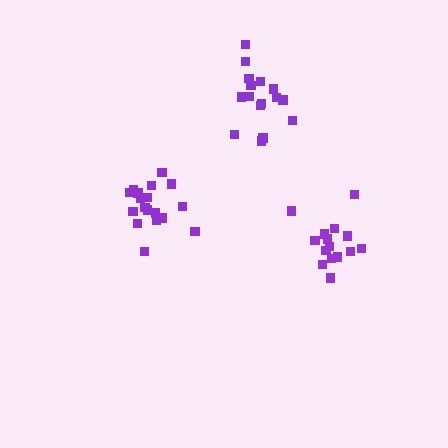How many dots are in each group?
Group 1: 18 dots, Group 2: 15 dots, Group 3: 16 dots (49 total).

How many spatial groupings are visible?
There are 3 spatial groupings.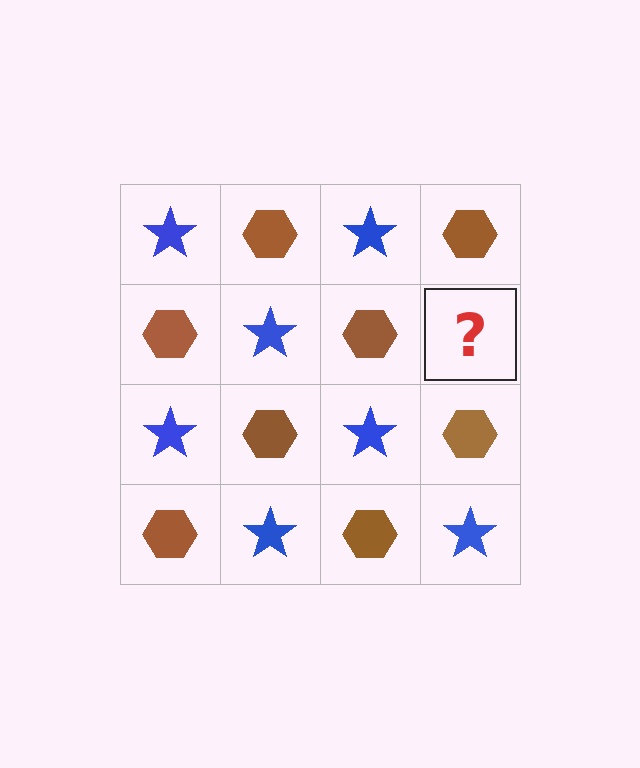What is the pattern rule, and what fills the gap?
The rule is that it alternates blue star and brown hexagon in a checkerboard pattern. The gap should be filled with a blue star.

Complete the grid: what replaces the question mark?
The question mark should be replaced with a blue star.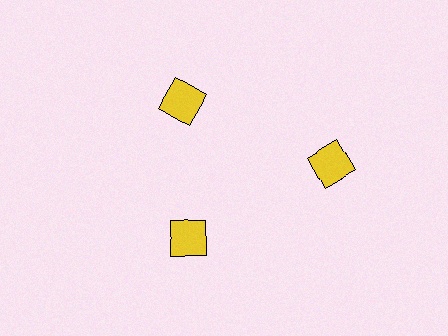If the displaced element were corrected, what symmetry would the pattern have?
It would have 3-fold rotational symmetry — the pattern would map onto itself every 120 degrees.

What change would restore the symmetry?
The symmetry would be restored by moving it inward, back onto the ring so that all 3 squares sit at equal angles and equal distance from the center.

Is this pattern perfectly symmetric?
No. The 3 yellow squares are arranged in a ring, but one element near the 3 o'clock position is pushed outward from the center, breaking the 3-fold rotational symmetry.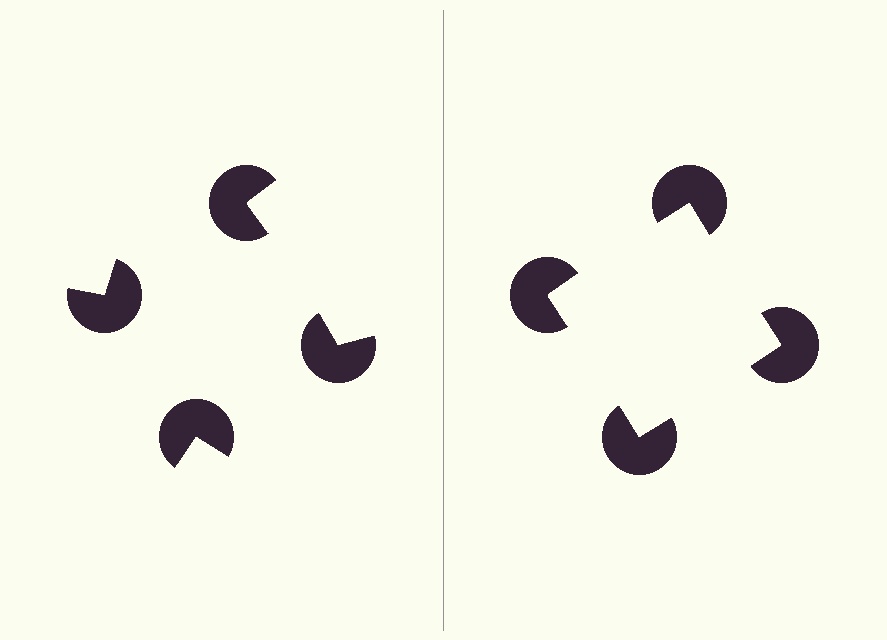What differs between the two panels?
The pac-man discs are positioned identically on both sides; only the wedge orientations differ. On the right they align to a square; on the left they are misaligned.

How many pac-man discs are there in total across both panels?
8 — 4 on each side.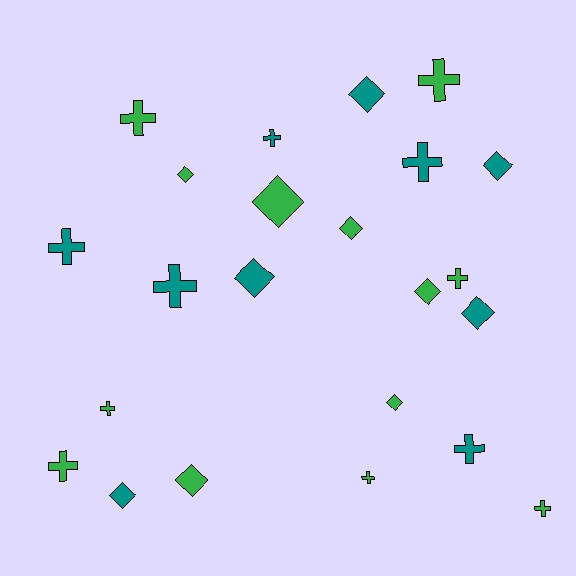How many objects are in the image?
There are 23 objects.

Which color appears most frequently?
Green, with 13 objects.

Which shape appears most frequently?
Cross, with 12 objects.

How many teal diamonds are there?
There are 5 teal diamonds.